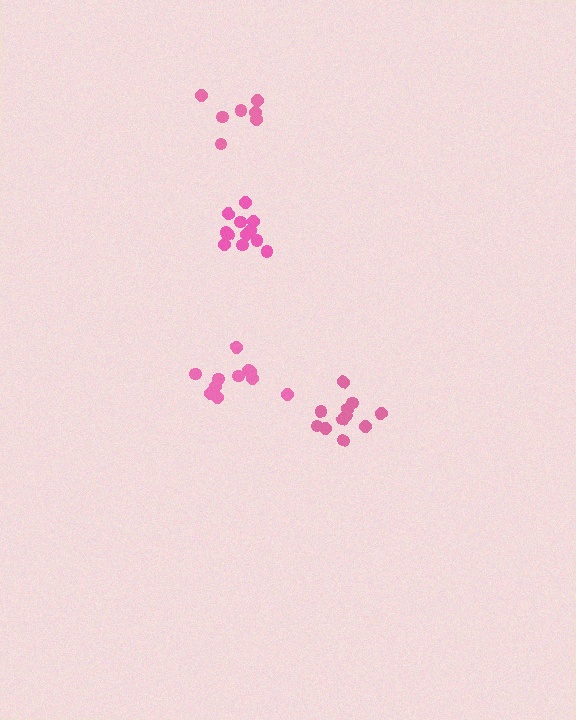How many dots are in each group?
Group 1: 12 dots, Group 2: 11 dots, Group 3: 7 dots, Group 4: 11 dots (41 total).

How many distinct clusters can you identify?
There are 4 distinct clusters.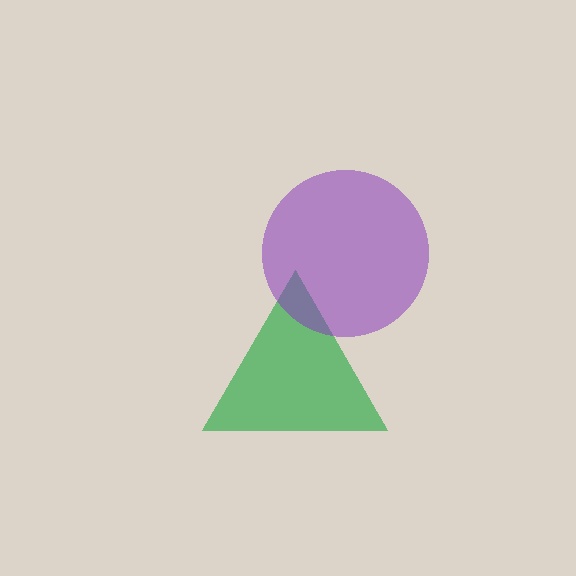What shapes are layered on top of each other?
The layered shapes are: a green triangle, a purple circle.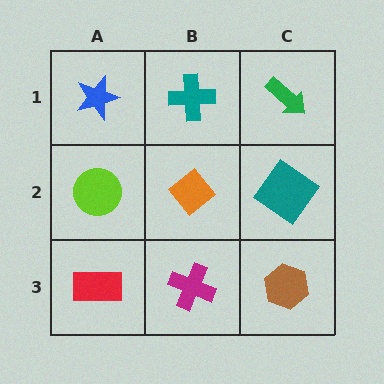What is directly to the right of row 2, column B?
A teal diamond.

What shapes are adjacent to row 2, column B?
A teal cross (row 1, column B), a magenta cross (row 3, column B), a lime circle (row 2, column A), a teal diamond (row 2, column C).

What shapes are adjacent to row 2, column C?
A green arrow (row 1, column C), a brown hexagon (row 3, column C), an orange diamond (row 2, column B).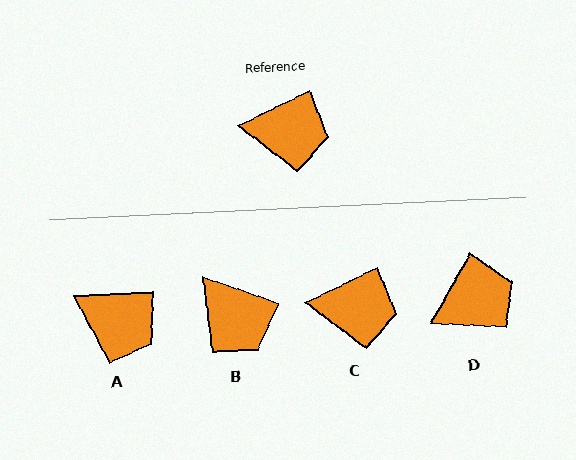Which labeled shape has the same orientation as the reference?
C.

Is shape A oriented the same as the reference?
No, it is off by about 24 degrees.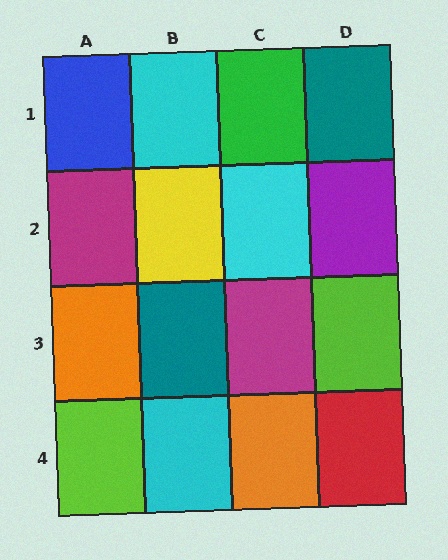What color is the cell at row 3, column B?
Teal.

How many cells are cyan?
3 cells are cyan.